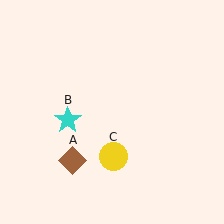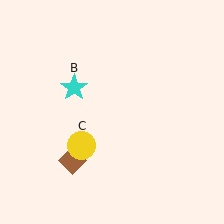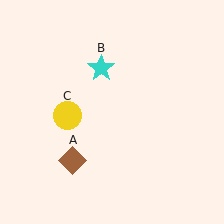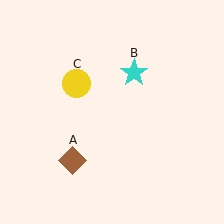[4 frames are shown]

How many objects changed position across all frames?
2 objects changed position: cyan star (object B), yellow circle (object C).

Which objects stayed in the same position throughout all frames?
Brown diamond (object A) remained stationary.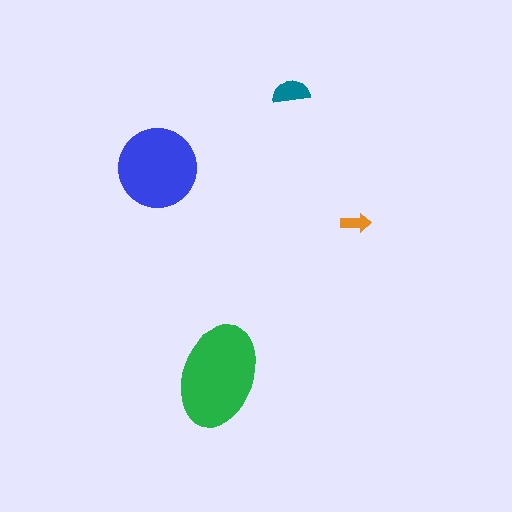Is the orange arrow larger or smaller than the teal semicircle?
Smaller.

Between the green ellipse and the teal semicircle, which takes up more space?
The green ellipse.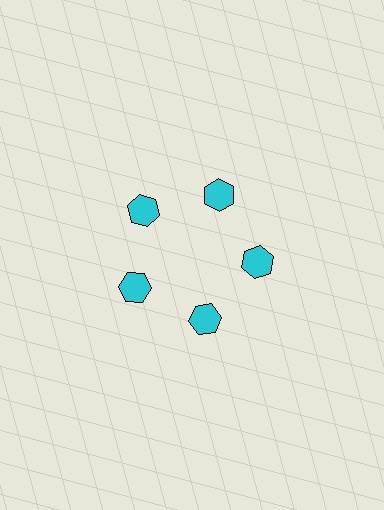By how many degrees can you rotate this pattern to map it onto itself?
The pattern maps onto itself every 72 degrees of rotation.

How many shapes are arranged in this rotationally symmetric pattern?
There are 5 shapes, arranged in 5 groups of 1.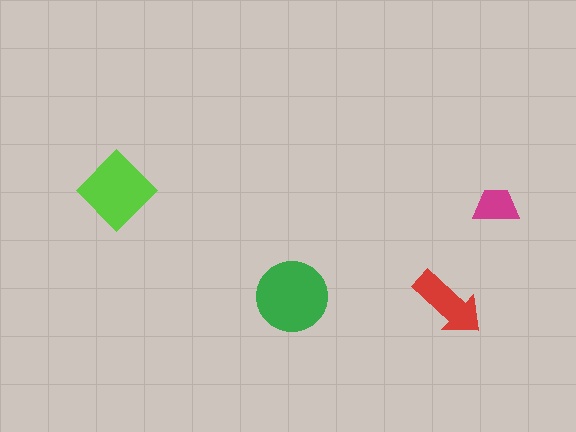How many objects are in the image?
There are 4 objects in the image.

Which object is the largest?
The green circle.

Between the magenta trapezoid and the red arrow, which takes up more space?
The red arrow.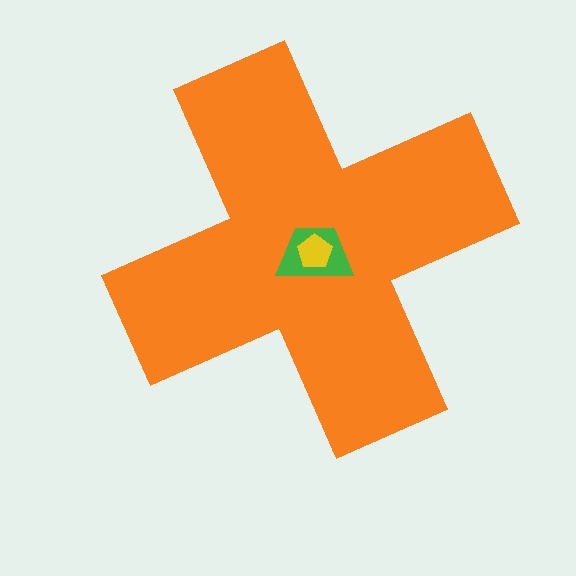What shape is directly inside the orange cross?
The green trapezoid.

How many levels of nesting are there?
3.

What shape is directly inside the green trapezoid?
The yellow pentagon.